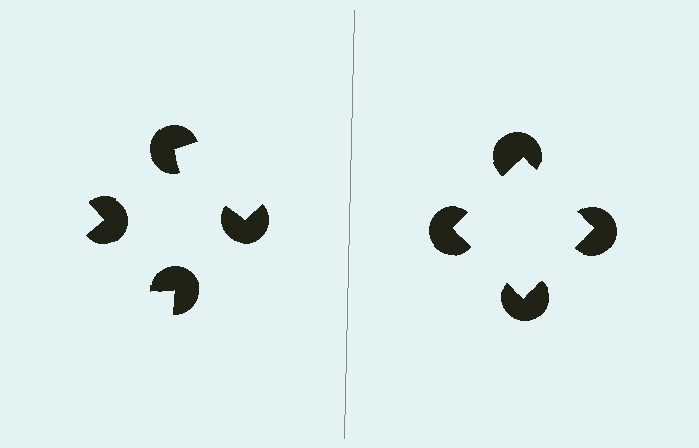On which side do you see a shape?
An illusory square appears on the right side. On the left side the wedge cuts are rotated, so no coherent shape forms.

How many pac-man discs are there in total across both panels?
8 — 4 on each side.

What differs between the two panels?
The pac-man discs are positioned identically on both sides; only the wedge orientations differ. On the right they align to a square; on the left they are misaligned.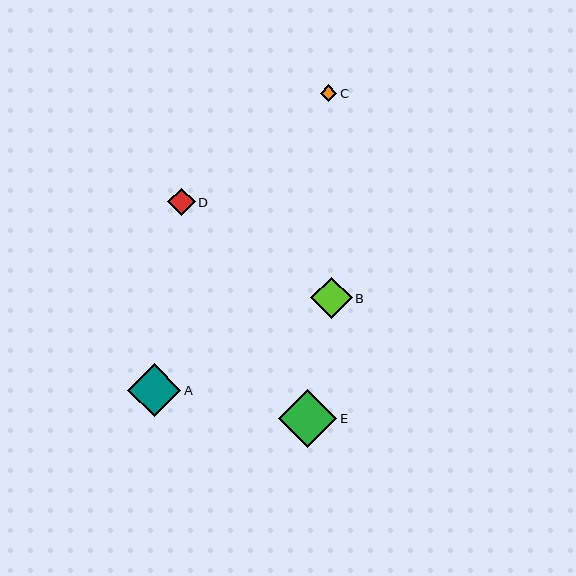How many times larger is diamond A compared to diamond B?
Diamond A is approximately 1.3 times the size of diamond B.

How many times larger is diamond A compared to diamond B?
Diamond A is approximately 1.3 times the size of diamond B.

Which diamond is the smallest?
Diamond C is the smallest with a size of approximately 17 pixels.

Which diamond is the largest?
Diamond E is the largest with a size of approximately 58 pixels.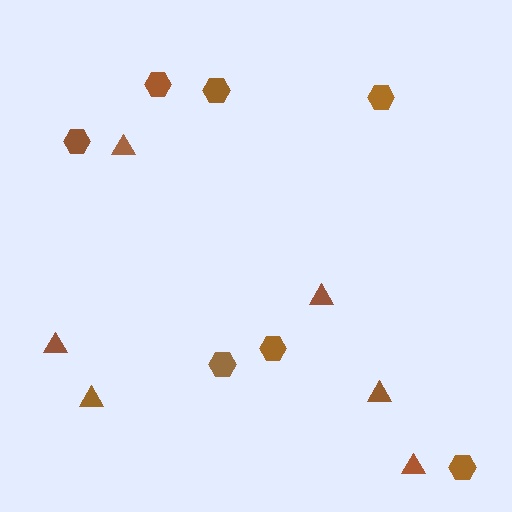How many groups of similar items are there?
There are 2 groups: one group of hexagons (7) and one group of triangles (6).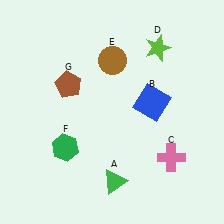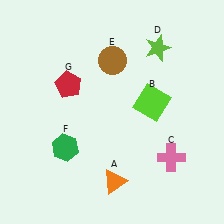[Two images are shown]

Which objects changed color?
A changed from green to orange. B changed from blue to lime. G changed from brown to red.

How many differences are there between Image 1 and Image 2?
There are 3 differences between the two images.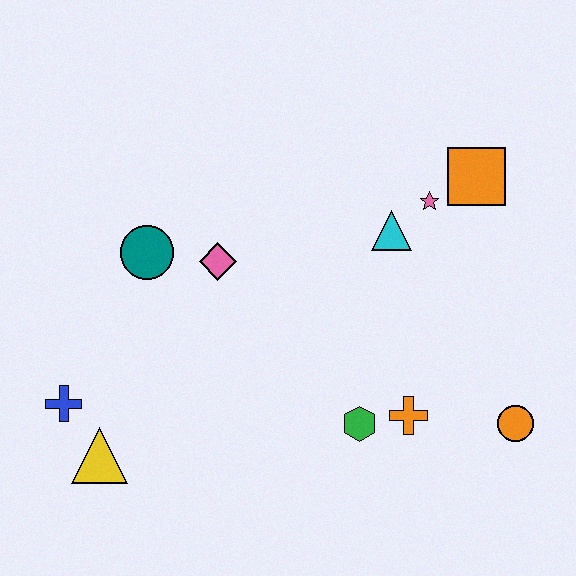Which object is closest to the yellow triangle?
The blue cross is closest to the yellow triangle.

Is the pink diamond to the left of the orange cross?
Yes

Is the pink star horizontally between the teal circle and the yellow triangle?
No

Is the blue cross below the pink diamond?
Yes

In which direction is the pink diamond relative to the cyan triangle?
The pink diamond is to the left of the cyan triangle.